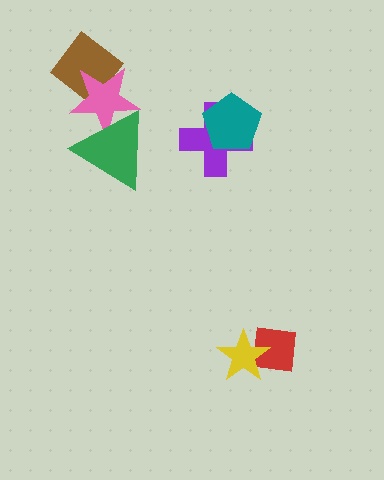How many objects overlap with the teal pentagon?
1 object overlaps with the teal pentagon.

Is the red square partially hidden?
Yes, it is partially covered by another shape.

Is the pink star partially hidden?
Yes, it is partially covered by another shape.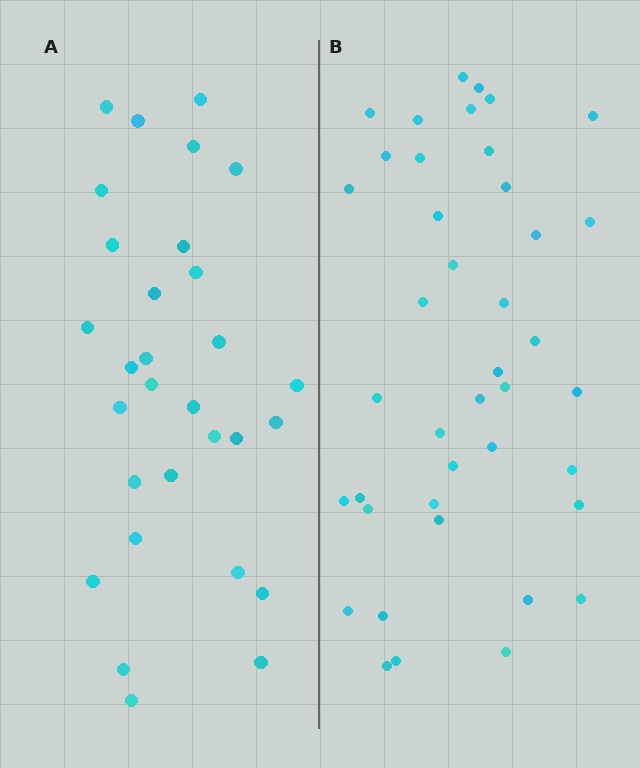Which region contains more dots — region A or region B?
Region B (the right region) has more dots.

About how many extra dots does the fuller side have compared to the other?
Region B has roughly 12 or so more dots than region A.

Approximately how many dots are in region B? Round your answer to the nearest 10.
About 40 dots. (The exact count is 41, which rounds to 40.)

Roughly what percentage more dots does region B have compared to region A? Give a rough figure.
About 35% more.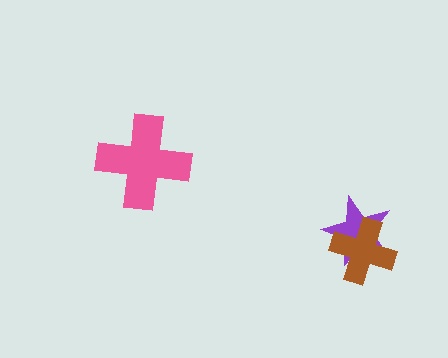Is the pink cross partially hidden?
No, no other shape covers it.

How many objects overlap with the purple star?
1 object overlaps with the purple star.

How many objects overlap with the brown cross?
1 object overlaps with the brown cross.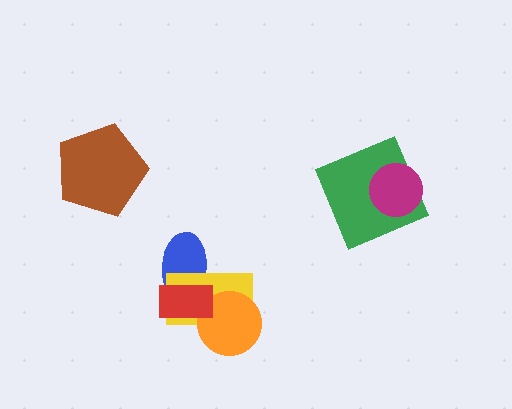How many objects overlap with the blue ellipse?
2 objects overlap with the blue ellipse.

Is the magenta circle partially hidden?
No, no other shape covers it.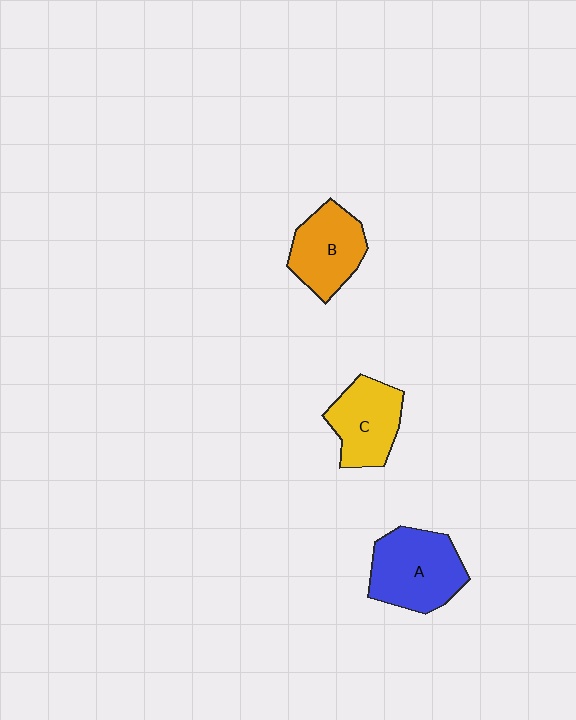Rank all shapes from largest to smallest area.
From largest to smallest: A (blue), B (orange), C (yellow).